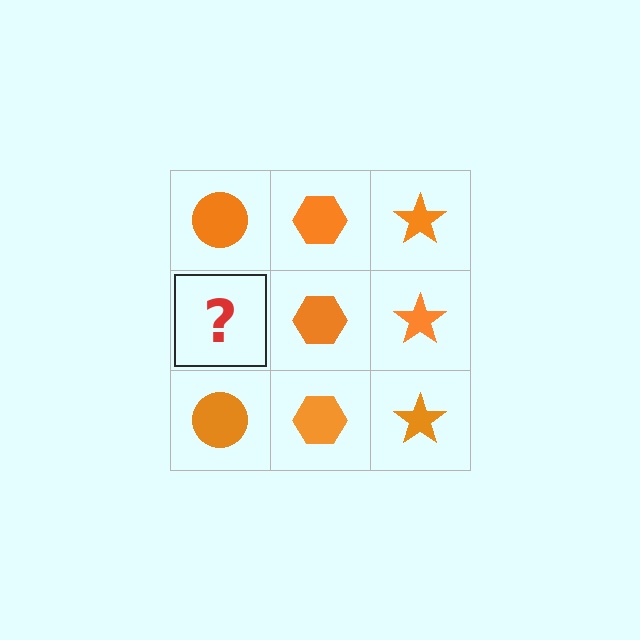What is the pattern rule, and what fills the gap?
The rule is that each column has a consistent shape. The gap should be filled with an orange circle.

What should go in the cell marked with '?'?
The missing cell should contain an orange circle.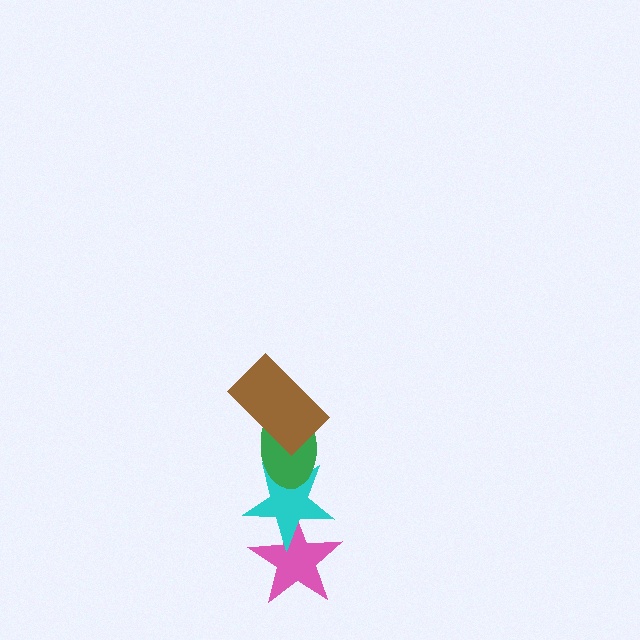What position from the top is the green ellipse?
The green ellipse is 2nd from the top.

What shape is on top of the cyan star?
The green ellipse is on top of the cyan star.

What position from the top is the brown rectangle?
The brown rectangle is 1st from the top.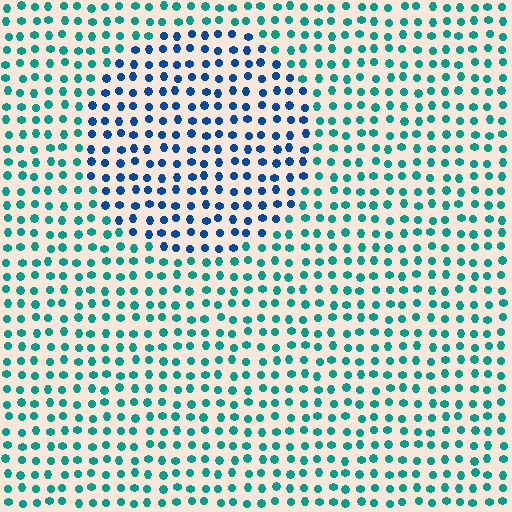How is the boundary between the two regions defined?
The boundary is defined purely by a slight shift in hue (about 40 degrees). Spacing, size, and orientation are identical on both sides.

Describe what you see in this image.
The image is filled with small teal elements in a uniform arrangement. A circle-shaped region is visible where the elements are tinted to a slightly different hue, forming a subtle color boundary.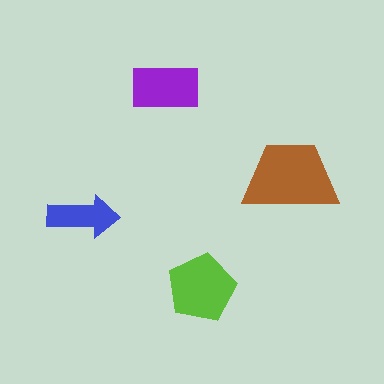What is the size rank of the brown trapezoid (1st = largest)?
1st.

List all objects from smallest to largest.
The blue arrow, the purple rectangle, the lime pentagon, the brown trapezoid.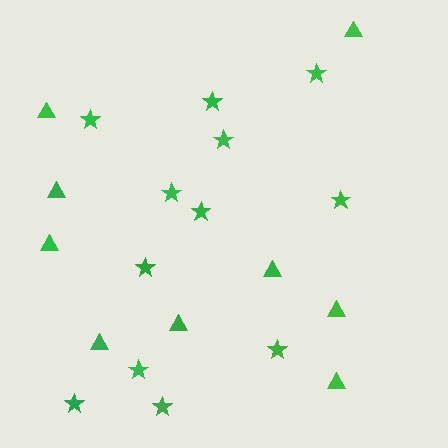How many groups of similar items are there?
There are 2 groups: one group of triangles (9) and one group of stars (12).